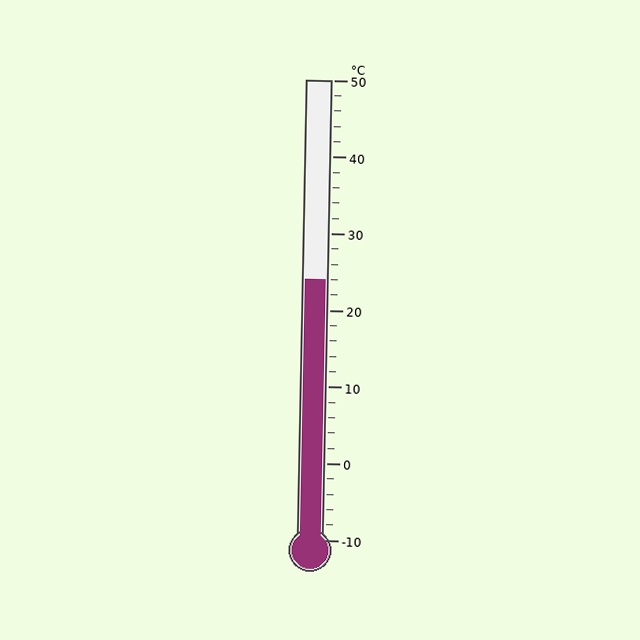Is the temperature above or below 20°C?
The temperature is above 20°C.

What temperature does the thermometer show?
The thermometer shows approximately 24°C.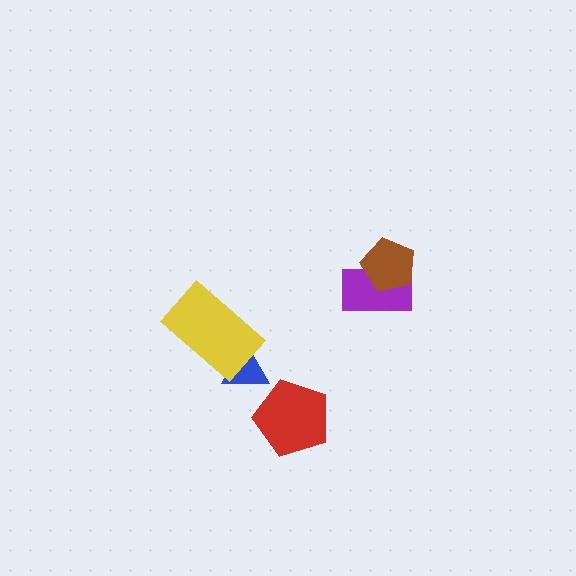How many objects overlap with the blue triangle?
1 object overlaps with the blue triangle.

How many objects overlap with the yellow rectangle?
1 object overlaps with the yellow rectangle.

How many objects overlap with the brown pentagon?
1 object overlaps with the brown pentagon.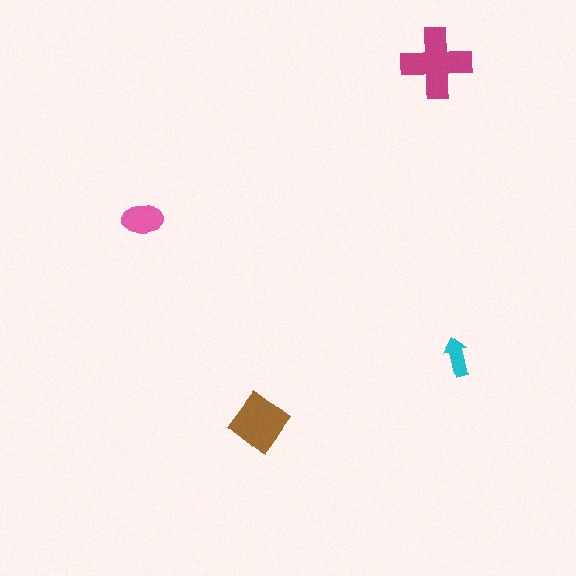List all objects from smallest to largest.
The cyan arrow, the pink ellipse, the brown diamond, the magenta cross.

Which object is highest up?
The magenta cross is topmost.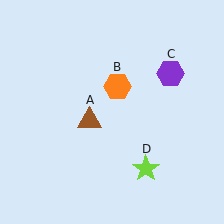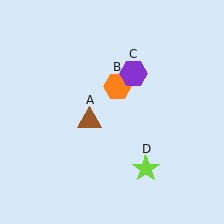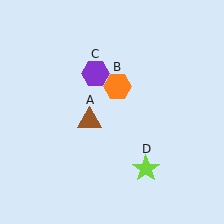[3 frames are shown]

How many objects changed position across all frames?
1 object changed position: purple hexagon (object C).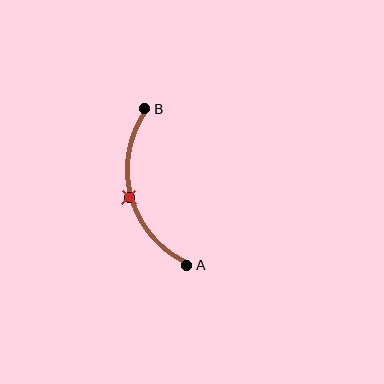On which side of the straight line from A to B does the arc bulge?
The arc bulges to the left of the straight line connecting A and B.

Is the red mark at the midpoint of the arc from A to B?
Yes. The red mark lies on the arc at equal arc-length from both A and B — it is the arc midpoint.